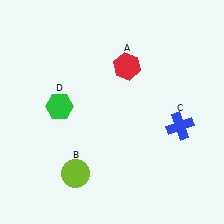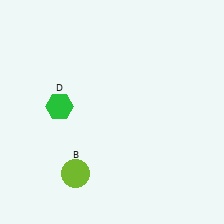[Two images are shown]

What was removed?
The red hexagon (A), the blue cross (C) were removed in Image 2.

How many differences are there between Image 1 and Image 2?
There are 2 differences between the two images.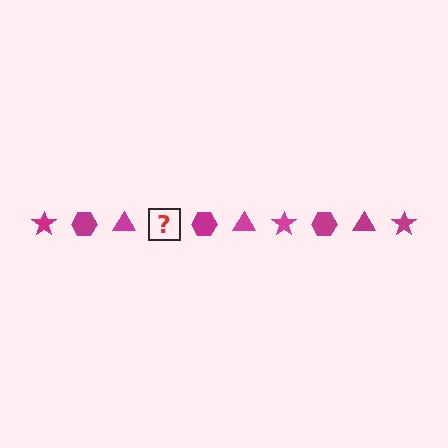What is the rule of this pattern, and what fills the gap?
The rule is that the pattern cycles through star, hexagon, triangle shapes in magenta. The gap should be filled with a magenta star.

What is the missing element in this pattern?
The missing element is a magenta star.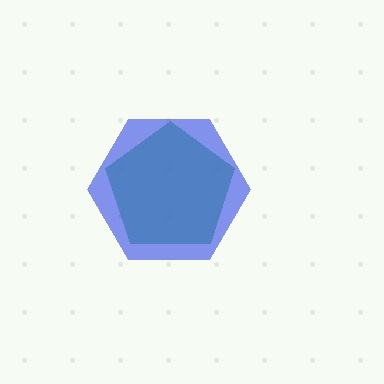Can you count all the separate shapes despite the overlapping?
Yes, there are 2 separate shapes.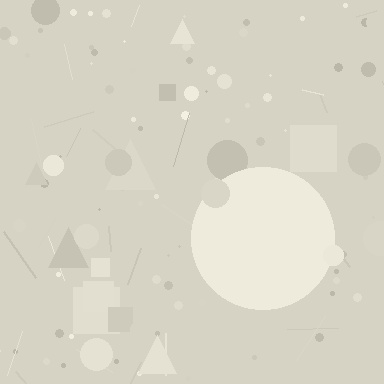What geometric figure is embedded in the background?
A circle is embedded in the background.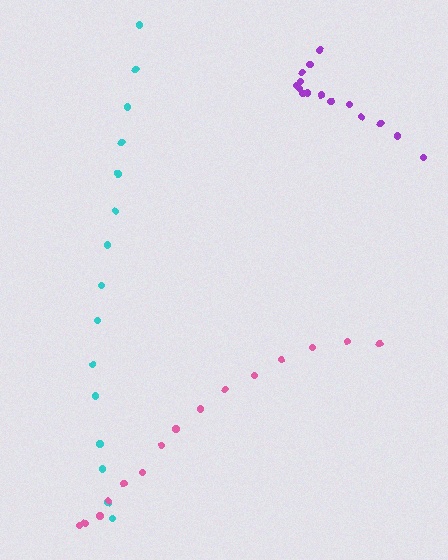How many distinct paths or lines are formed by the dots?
There are 3 distinct paths.